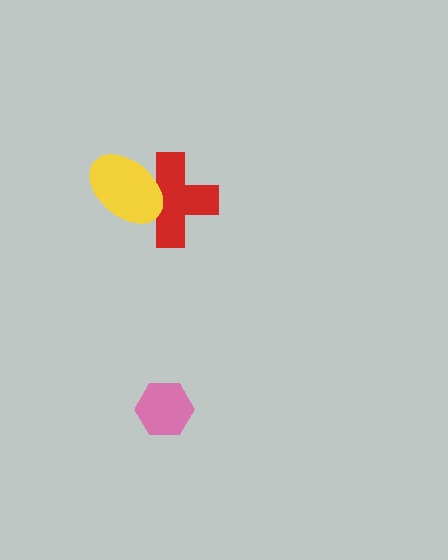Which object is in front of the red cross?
The yellow ellipse is in front of the red cross.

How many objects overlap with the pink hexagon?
0 objects overlap with the pink hexagon.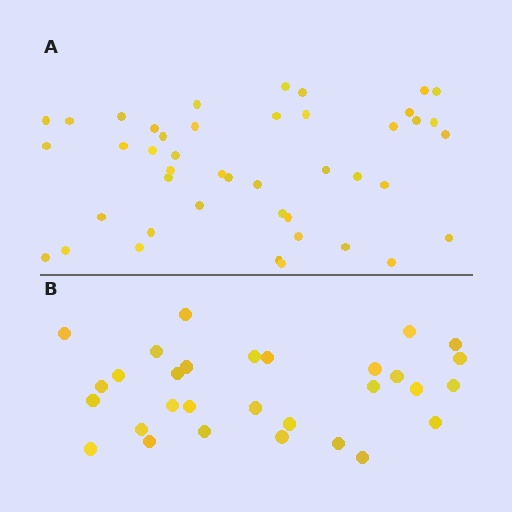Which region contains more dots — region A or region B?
Region A (the top region) has more dots.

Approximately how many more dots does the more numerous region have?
Region A has approximately 15 more dots than region B.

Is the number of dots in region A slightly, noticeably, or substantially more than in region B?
Region A has substantially more. The ratio is roughly 1.5 to 1.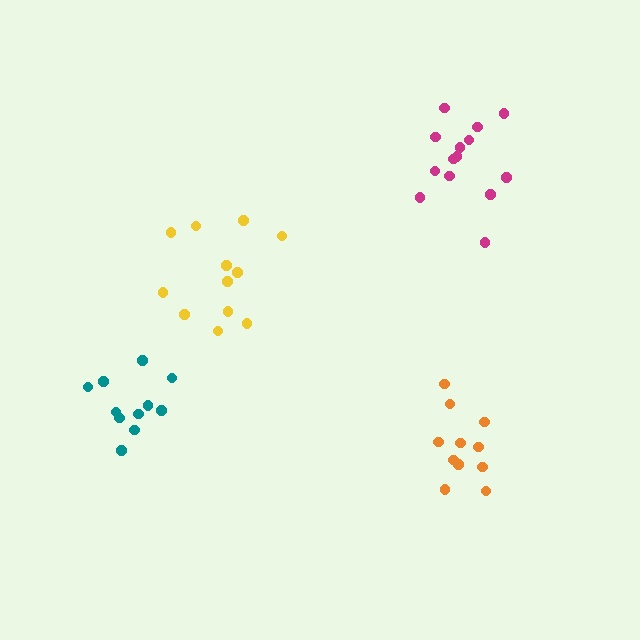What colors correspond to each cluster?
The clusters are colored: teal, yellow, orange, magenta.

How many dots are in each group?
Group 1: 11 dots, Group 2: 12 dots, Group 3: 11 dots, Group 4: 14 dots (48 total).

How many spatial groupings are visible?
There are 4 spatial groupings.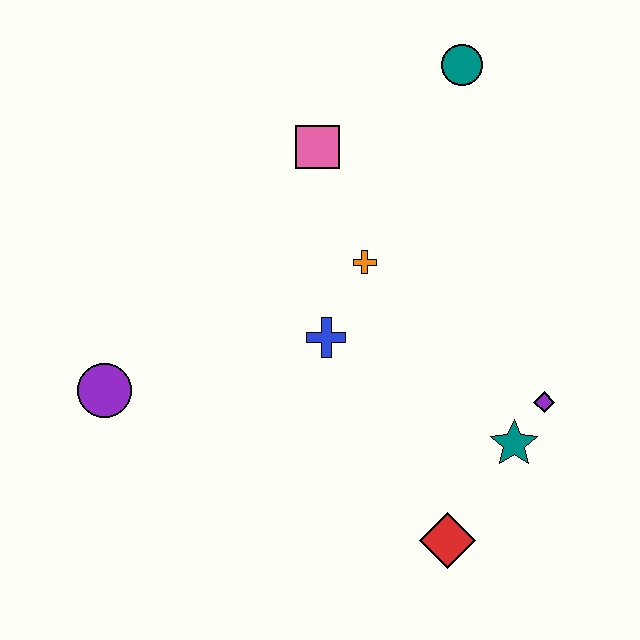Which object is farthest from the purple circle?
The teal circle is farthest from the purple circle.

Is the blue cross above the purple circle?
Yes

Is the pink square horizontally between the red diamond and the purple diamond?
No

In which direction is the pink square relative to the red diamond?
The pink square is above the red diamond.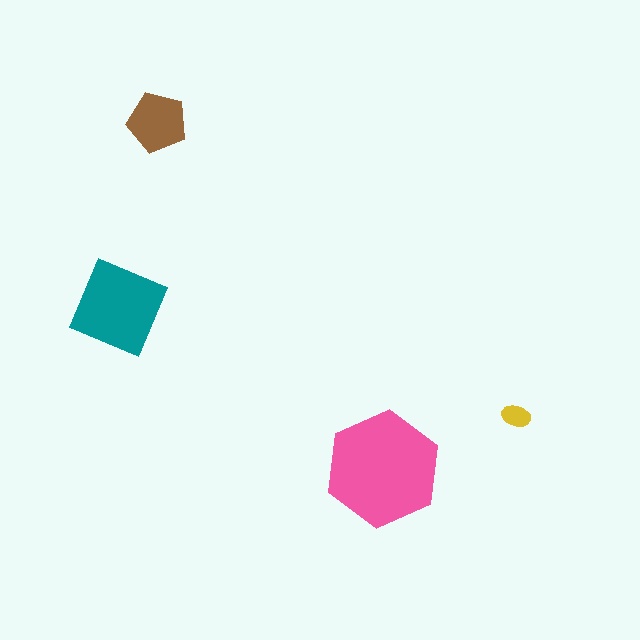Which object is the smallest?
The yellow ellipse.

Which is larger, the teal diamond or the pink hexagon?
The pink hexagon.